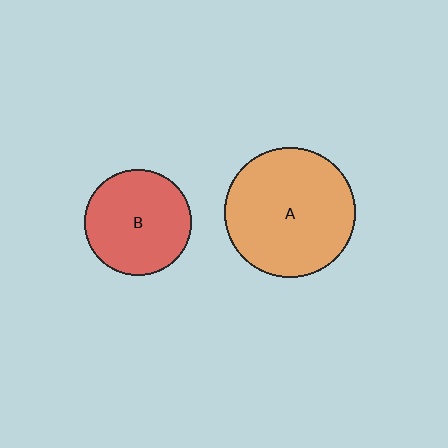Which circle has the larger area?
Circle A (orange).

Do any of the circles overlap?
No, none of the circles overlap.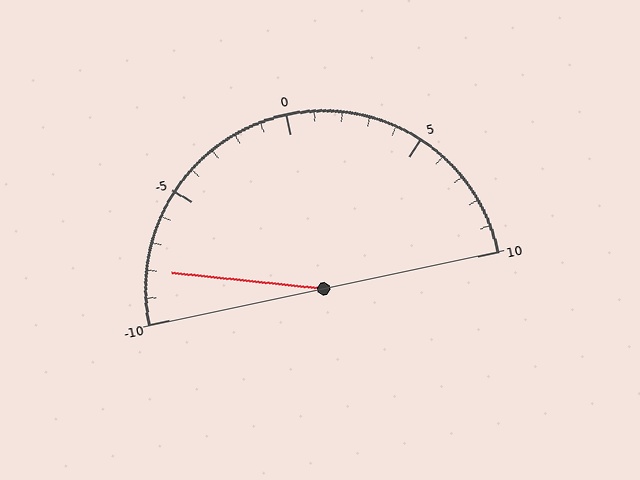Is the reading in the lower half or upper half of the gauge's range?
The reading is in the lower half of the range (-10 to 10).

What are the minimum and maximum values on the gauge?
The gauge ranges from -10 to 10.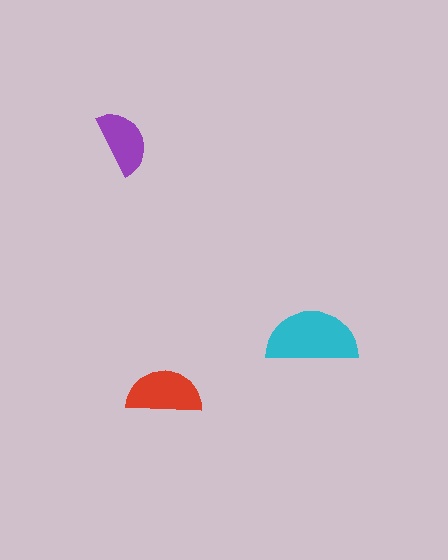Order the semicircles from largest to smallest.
the cyan one, the red one, the purple one.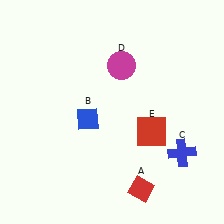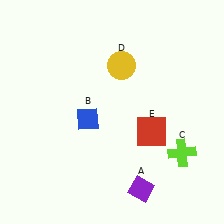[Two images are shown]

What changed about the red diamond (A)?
In Image 1, A is red. In Image 2, it changed to purple.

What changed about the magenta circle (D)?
In Image 1, D is magenta. In Image 2, it changed to yellow.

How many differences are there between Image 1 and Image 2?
There are 3 differences between the two images.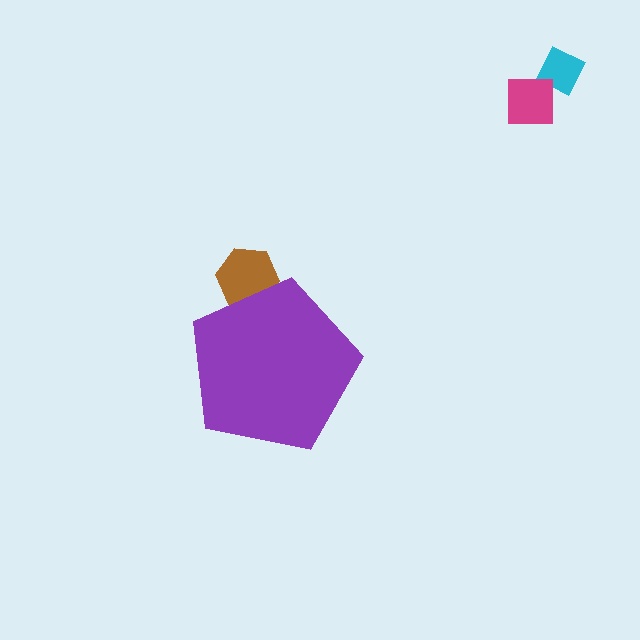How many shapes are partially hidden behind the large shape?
1 shape is partially hidden.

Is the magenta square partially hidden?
No, the magenta square is fully visible.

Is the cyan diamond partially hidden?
No, the cyan diamond is fully visible.